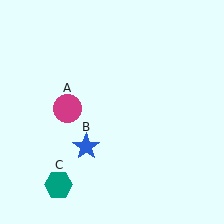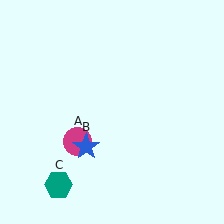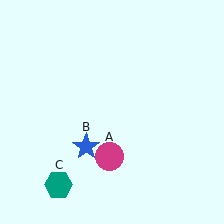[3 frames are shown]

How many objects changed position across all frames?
1 object changed position: magenta circle (object A).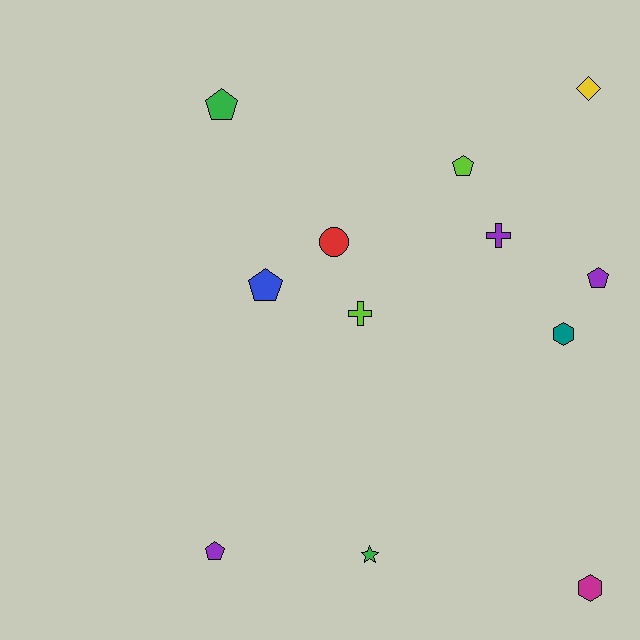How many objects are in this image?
There are 12 objects.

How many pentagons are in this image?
There are 5 pentagons.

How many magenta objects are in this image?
There is 1 magenta object.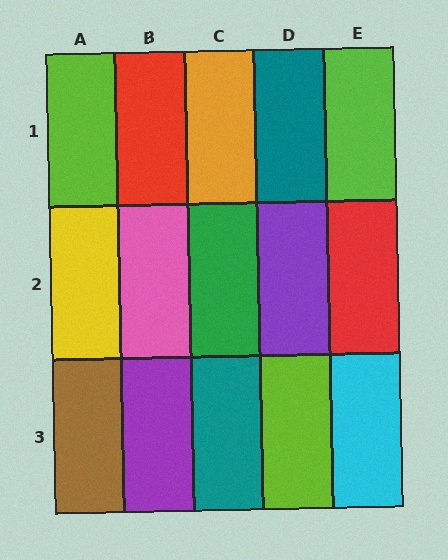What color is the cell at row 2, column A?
Yellow.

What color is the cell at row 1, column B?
Red.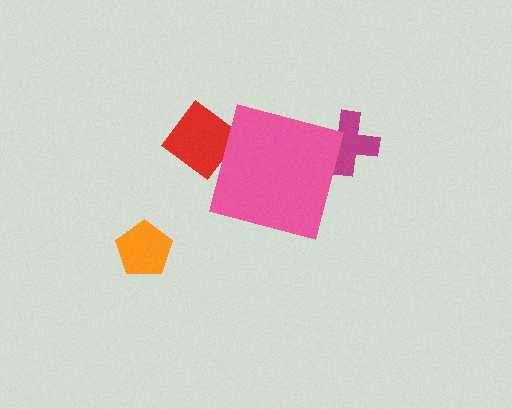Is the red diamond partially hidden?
Yes, the red diamond is partially hidden behind the pink square.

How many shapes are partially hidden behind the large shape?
2 shapes are partially hidden.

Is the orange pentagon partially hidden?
No, the orange pentagon is fully visible.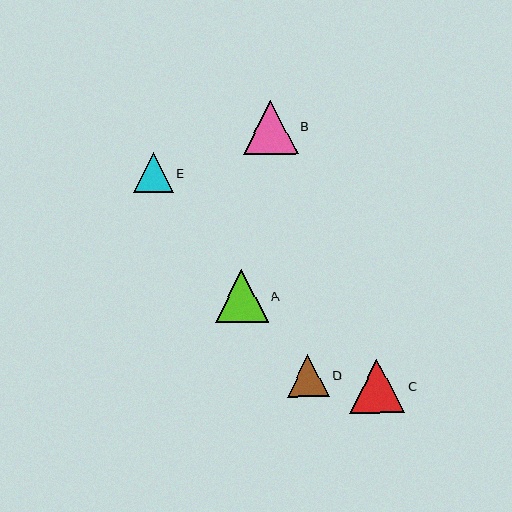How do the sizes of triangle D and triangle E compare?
Triangle D and triangle E are approximately the same size.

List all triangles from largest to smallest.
From largest to smallest: C, B, A, D, E.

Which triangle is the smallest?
Triangle E is the smallest with a size of approximately 39 pixels.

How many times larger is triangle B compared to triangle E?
Triangle B is approximately 1.4 times the size of triangle E.